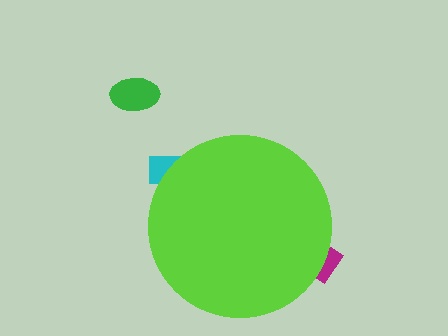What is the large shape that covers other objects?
A lime circle.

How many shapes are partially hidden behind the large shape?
2 shapes are partially hidden.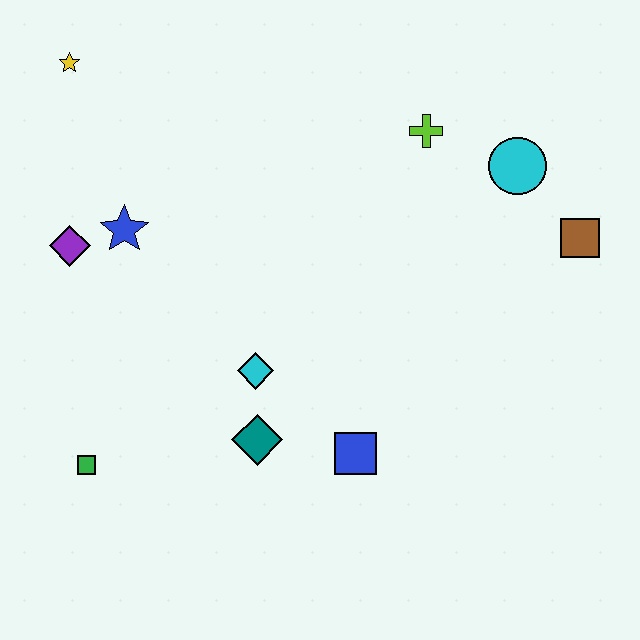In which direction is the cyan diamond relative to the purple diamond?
The cyan diamond is to the right of the purple diamond.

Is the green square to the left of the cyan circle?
Yes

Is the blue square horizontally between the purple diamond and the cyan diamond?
No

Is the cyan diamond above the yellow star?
No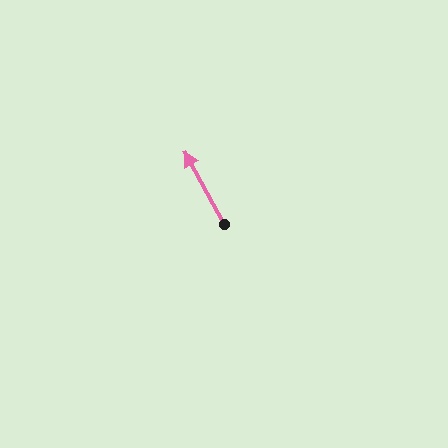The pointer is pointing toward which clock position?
Roughly 11 o'clock.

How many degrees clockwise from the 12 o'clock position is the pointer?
Approximately 332 degrees.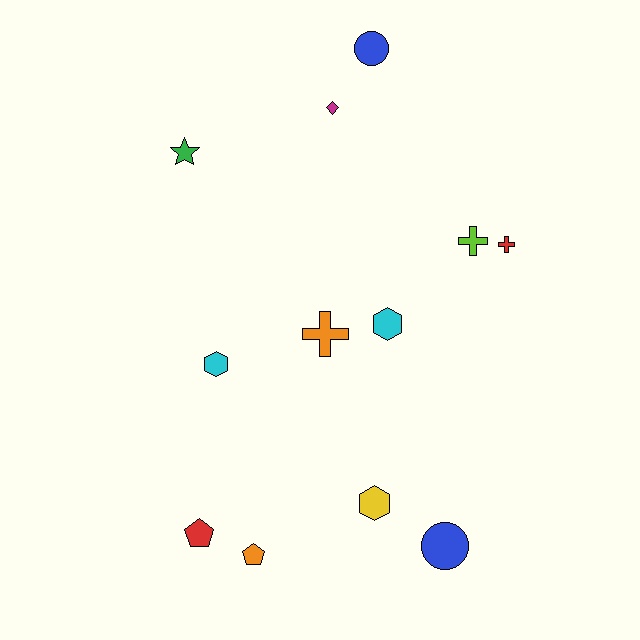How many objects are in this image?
There are 12 objects.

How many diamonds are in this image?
There is 1 diamond.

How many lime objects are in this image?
There is 1 lime object.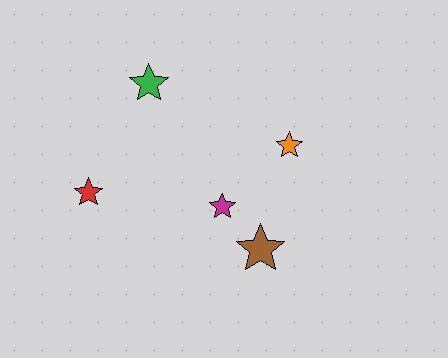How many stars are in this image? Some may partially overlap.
There are 5 stars.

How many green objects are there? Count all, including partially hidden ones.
There is 1 green object.